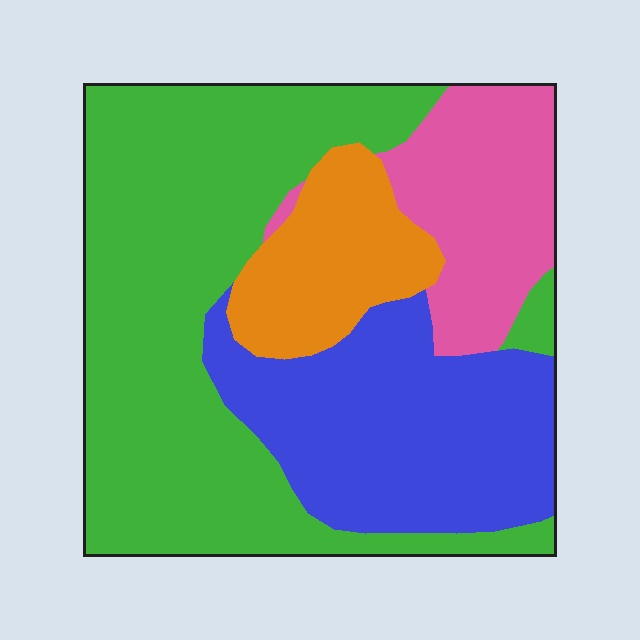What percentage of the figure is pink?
Pink takes up about one sixth (1/6) of the figure.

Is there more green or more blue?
Green.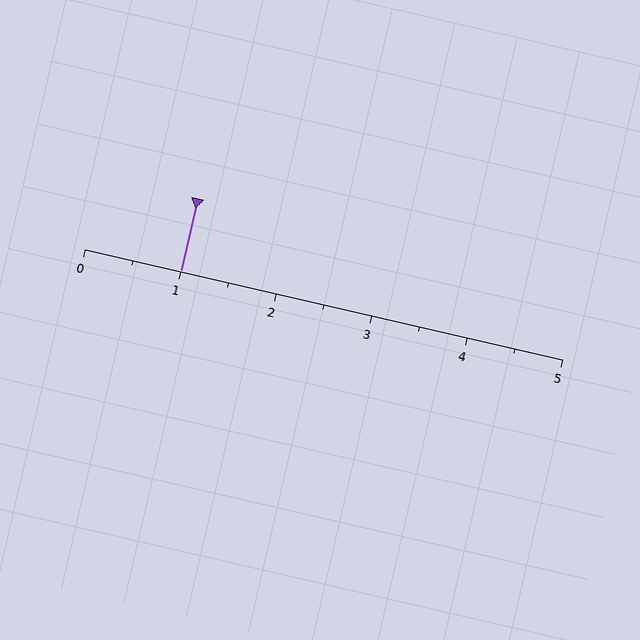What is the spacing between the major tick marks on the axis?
The major ticks are spaced 1 apart.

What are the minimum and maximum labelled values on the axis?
The axis runs from 0 to 5.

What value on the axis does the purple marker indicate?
The marker indicates approximately 1.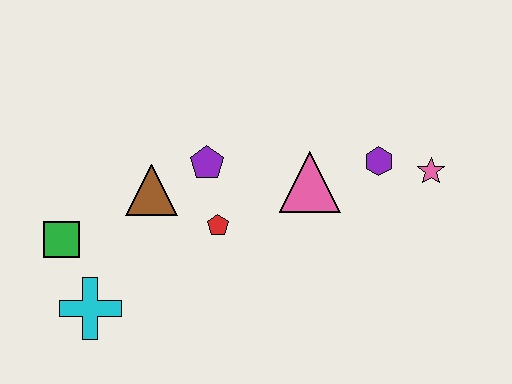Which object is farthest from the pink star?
The green square is farthest from the pink star.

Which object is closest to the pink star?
The purple hexagon is closest to the pink star.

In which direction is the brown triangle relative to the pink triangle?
The brown triangle is to the left of the pink triangle.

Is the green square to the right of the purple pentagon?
No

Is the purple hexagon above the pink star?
Yes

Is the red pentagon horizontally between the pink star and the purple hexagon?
No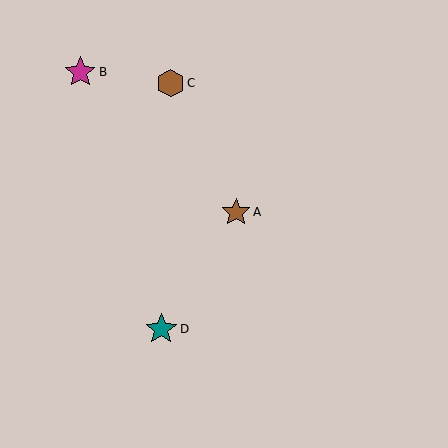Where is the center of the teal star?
The center of the teal star is at (161, 329).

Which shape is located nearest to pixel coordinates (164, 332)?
The teal star (labeled D) at (161, 329) is nearest to that location.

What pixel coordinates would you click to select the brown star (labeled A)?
Click at (236, 212) to select the brown star A.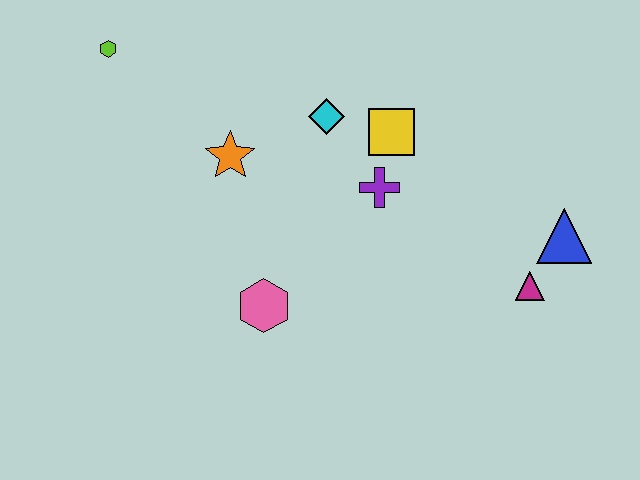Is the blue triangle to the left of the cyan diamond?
No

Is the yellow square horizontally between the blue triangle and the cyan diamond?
Yes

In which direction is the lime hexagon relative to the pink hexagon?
The lime hexagon is above the pink hexagon.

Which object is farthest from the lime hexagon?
The blue triangle is farthest from the lime hexagon.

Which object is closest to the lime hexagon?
The orange star is closest to the lime hexagon.